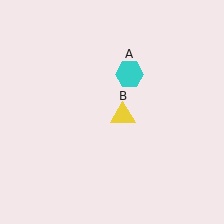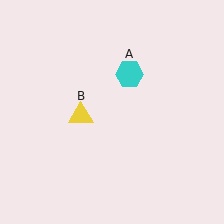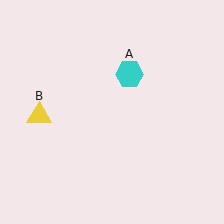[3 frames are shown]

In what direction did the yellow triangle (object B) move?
The yellow triangle (object B) moved left.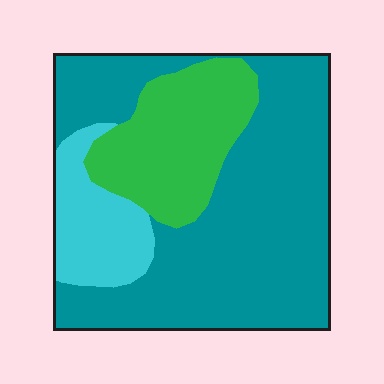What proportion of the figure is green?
Green covers about 25% of the figure.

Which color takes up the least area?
Cyan, at roughly 15%.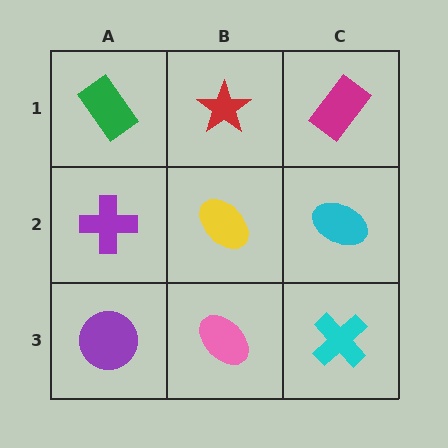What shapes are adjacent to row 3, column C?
A cyan ellipse (row 2, column C), a pink ellipse (row 3, column B).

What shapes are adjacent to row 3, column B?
A yellow ellipse (row 2, column B), a purple circle (row 3, column A), a cyan cross (row 3, column C).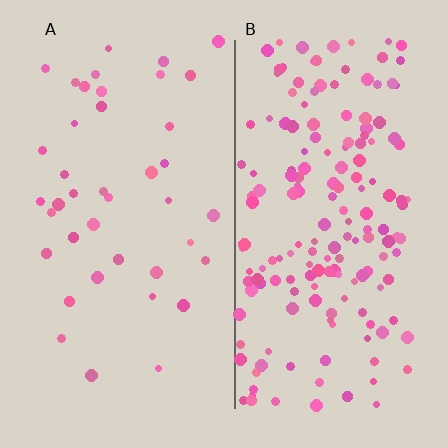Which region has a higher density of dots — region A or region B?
B (the right).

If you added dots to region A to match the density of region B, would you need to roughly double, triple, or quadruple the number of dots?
Approximately quadruple.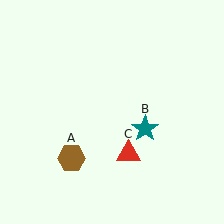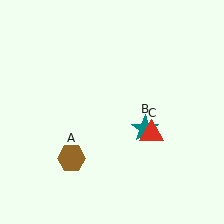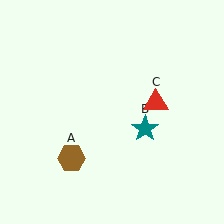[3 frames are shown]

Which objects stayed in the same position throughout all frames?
Brown hexagon (object A) and teal star (object B) remained stationary.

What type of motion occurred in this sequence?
The red triangle (object C) rotated counterclockwise around the center of the scene.